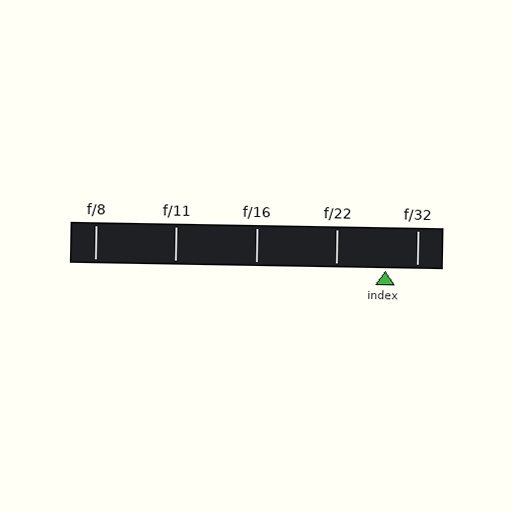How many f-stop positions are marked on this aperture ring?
There are 5 f-stop positions marked.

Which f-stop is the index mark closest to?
The index mark is closest to f/32.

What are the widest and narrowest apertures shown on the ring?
The widest aperture shown is f/8 and the narrowest is f/32.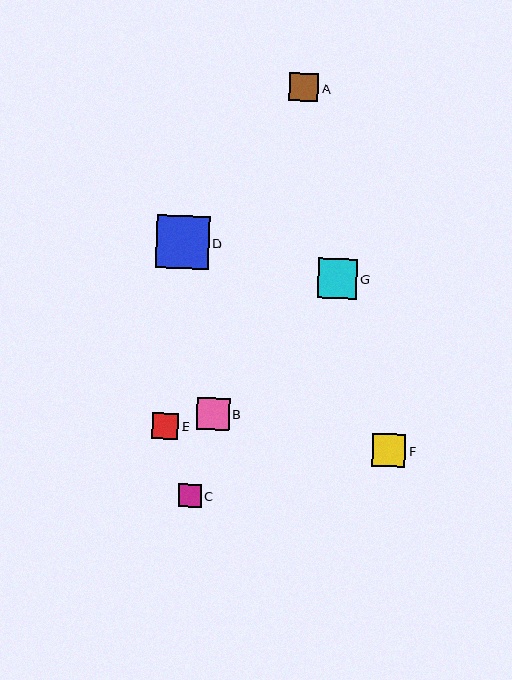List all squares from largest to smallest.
From largest to smallest: D, G, F, B, A, E, C.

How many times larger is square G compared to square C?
Square G is approximately 1.7 times the size of square C.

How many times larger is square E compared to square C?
Square E is approximately 1.1 times the size of square C.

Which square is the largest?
Square D is the largest with a size of approximately 52 pixels.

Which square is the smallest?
Square C is the smallest with a size of approximately 23 pixels.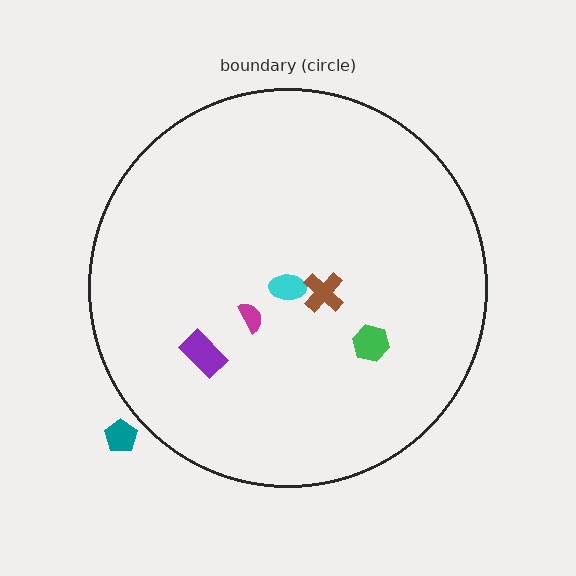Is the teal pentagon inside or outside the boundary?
Outside.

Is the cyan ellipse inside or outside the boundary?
Inside.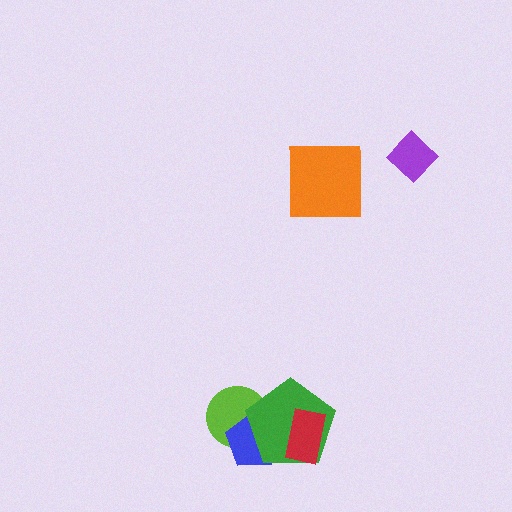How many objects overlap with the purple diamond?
0 objects overlap with the purple diamond.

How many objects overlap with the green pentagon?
3 objects overlap with the green pentagon.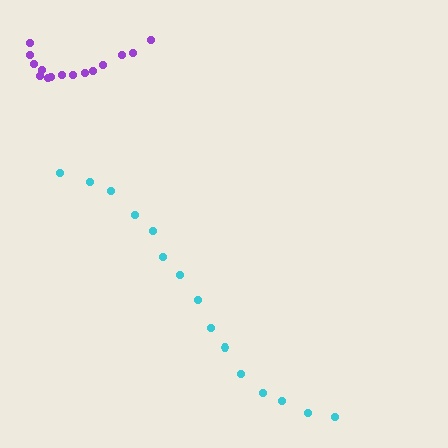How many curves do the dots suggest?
There are 2 distinct paths.